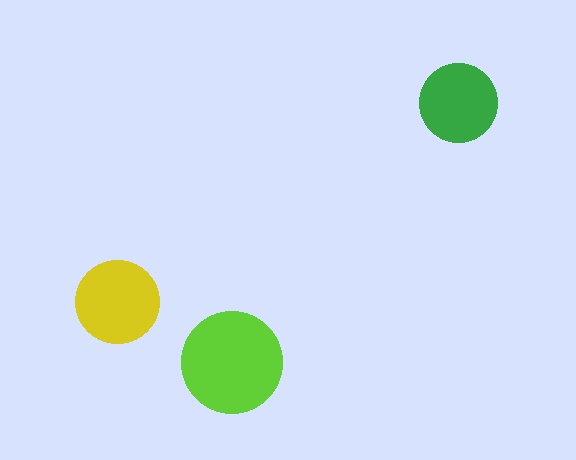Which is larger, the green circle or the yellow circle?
The yellow one.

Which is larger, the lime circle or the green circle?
The lime one.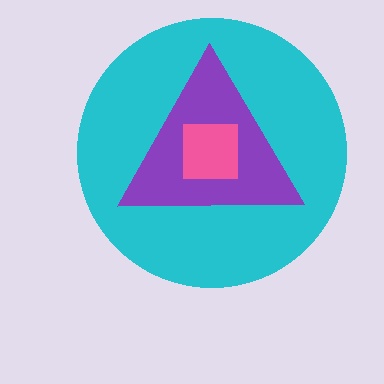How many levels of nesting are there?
3.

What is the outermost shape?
The cyan circle.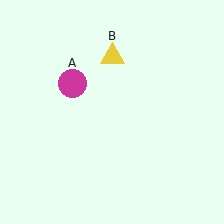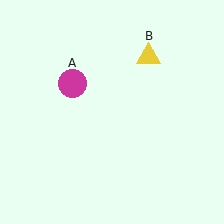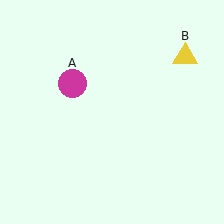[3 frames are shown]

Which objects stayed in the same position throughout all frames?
Magenta circle (object A) remained stationary.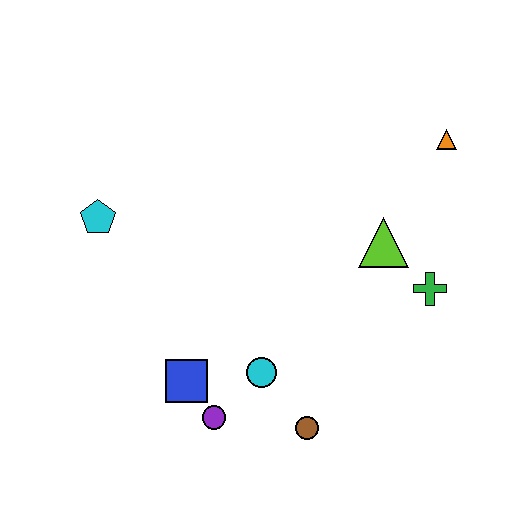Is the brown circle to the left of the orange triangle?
Yes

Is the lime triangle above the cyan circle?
Yes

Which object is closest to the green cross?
The lime triangle is closest to the green cross.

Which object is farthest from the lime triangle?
The cyan pentagon is farthest from the lime triangle.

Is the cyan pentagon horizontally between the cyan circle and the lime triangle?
No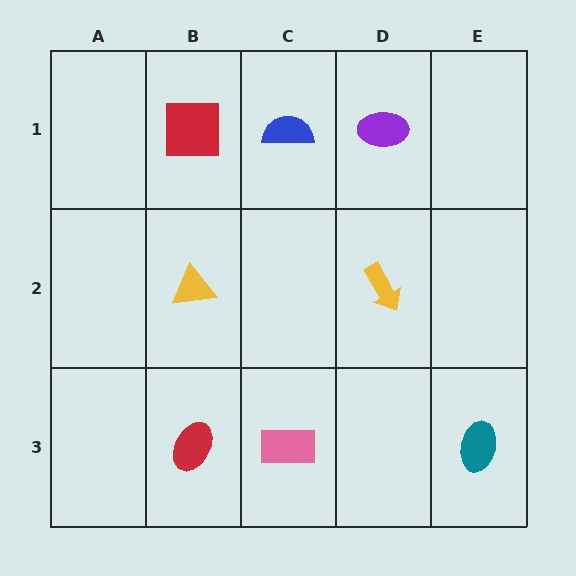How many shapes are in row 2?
2 shapes.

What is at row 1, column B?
A red square.